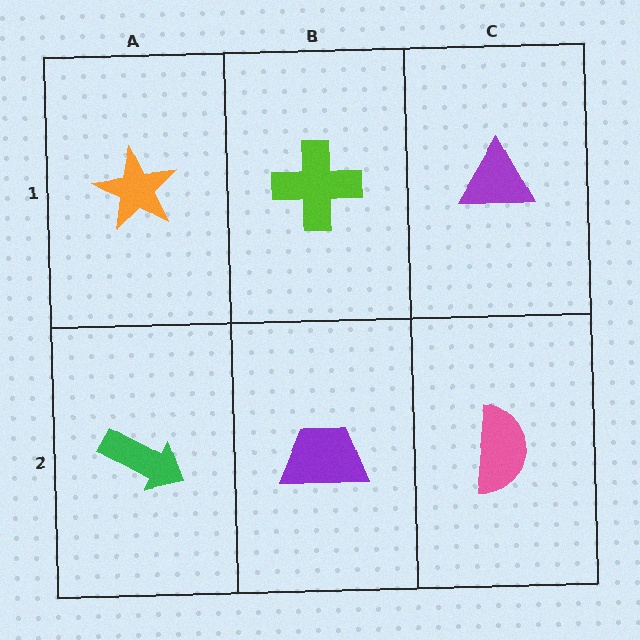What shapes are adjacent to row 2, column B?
A lime cross (row 1, column B), a green arrow (row 2, column A), a pink semicircle (row 2, column C).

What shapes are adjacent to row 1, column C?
A pink semicircle (row 2, column C), a lime cross (row 1, column B).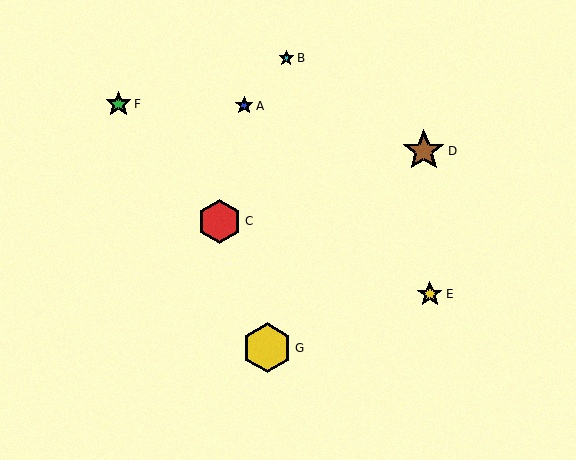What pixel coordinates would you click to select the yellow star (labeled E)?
Click at (430, 294) to select the yellow star E.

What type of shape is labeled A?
Shape A is a blue star.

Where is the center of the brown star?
The center of the brown star is at (424, 151).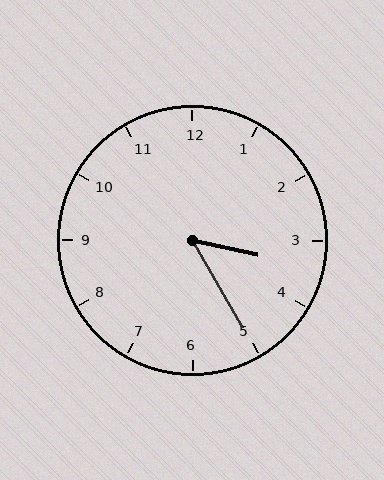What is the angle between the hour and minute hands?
Approximately 48 degrees.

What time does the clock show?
3:25.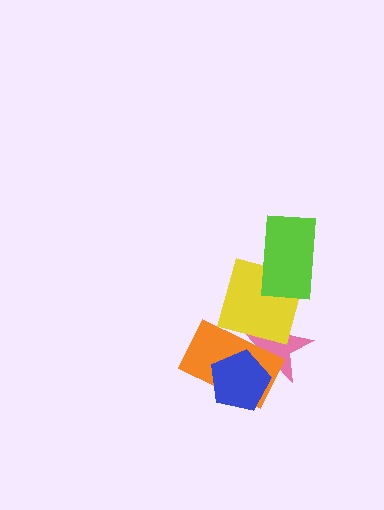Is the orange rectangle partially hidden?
Yes, it is partially covered by another shape.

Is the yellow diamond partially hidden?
Yes, it is partially covered by another shape.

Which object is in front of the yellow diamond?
The lime rectangle is in front of the yellow diamond.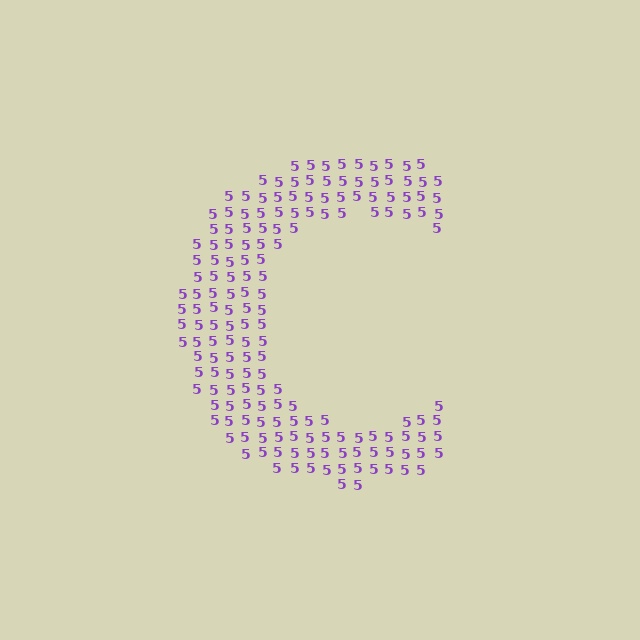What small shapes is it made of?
It is made of small digit 5's.